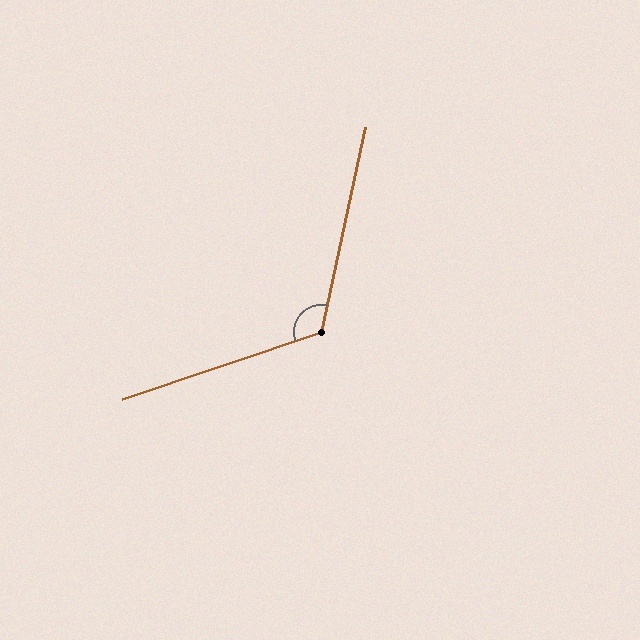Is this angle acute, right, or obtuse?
It is obtuse.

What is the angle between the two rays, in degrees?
Approximately 121 degrees.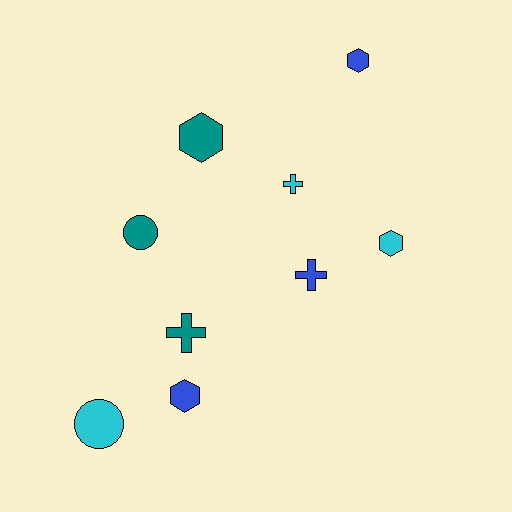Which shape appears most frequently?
Hexagon, with 4 objects.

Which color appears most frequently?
Teal, with 3 objects.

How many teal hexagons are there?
There is 1 teal hexagon.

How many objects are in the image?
There are 9 objects.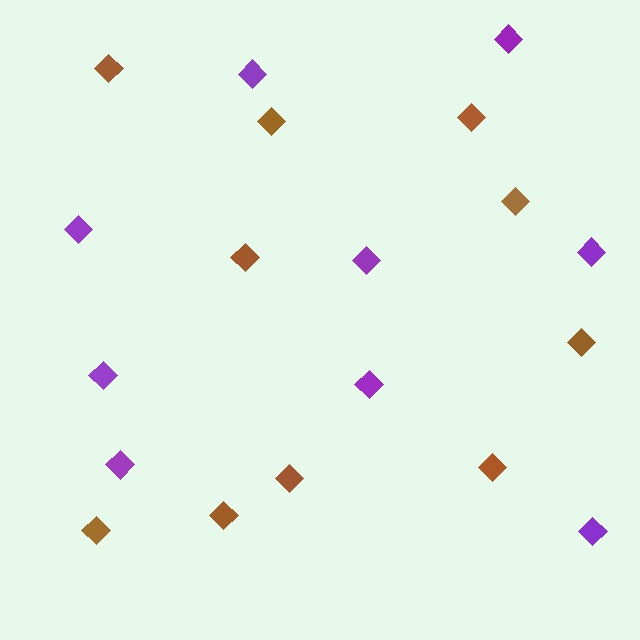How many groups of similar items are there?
There are 2 groups: one group of purple diamonds (9) and one group of brown diamonds (10).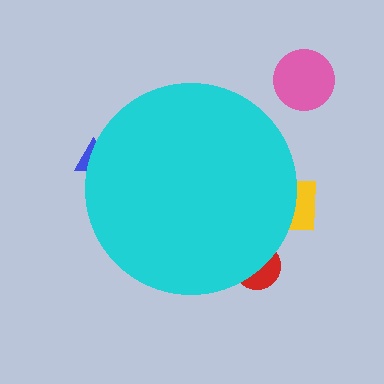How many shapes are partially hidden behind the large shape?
3 shapes are partially hidden.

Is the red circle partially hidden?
Yes, the red circle is partially hidden behind the cyan circle.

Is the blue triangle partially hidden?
Yes, the blue triangle is partially hidden behind the cyan circle.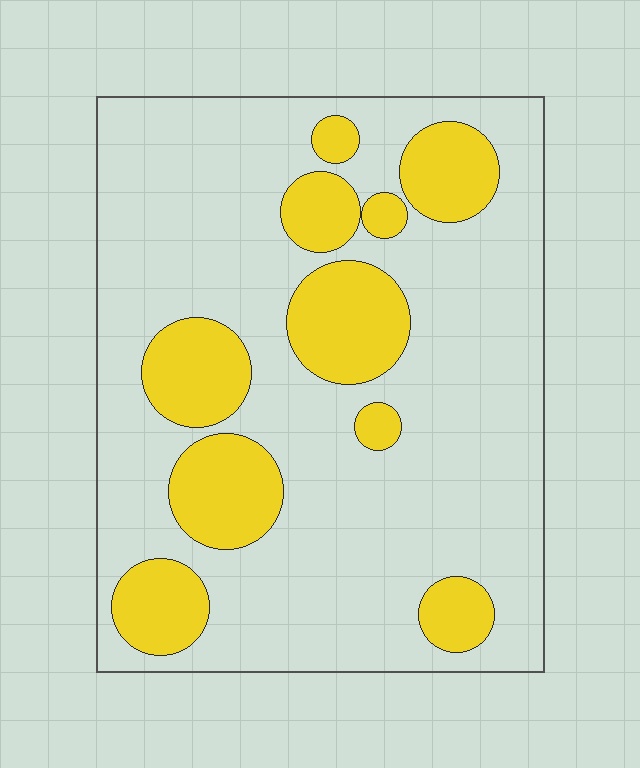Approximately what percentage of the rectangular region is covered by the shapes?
Approximately 25%.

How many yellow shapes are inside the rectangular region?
10.